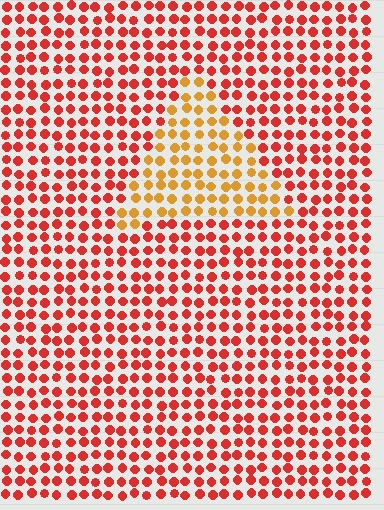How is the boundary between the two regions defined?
The boundary is defined purely by a slight shift in hue (about 38 degrees). Spacing, size, and orientation are identical on both sides.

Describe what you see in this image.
The image is filled with small red elements in a uniform arrangement. A triangle-shaped region is visible where the elements are tinted to a slightly different hue, forming a subtle color boundary.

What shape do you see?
I see a triangle.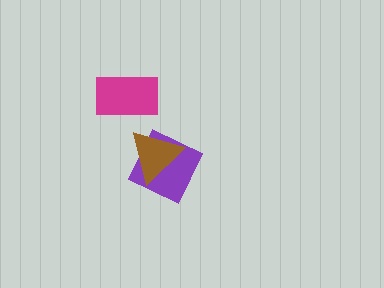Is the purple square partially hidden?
Yes, it is partially covered by another shape.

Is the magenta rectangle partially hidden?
No, no other shape covers it.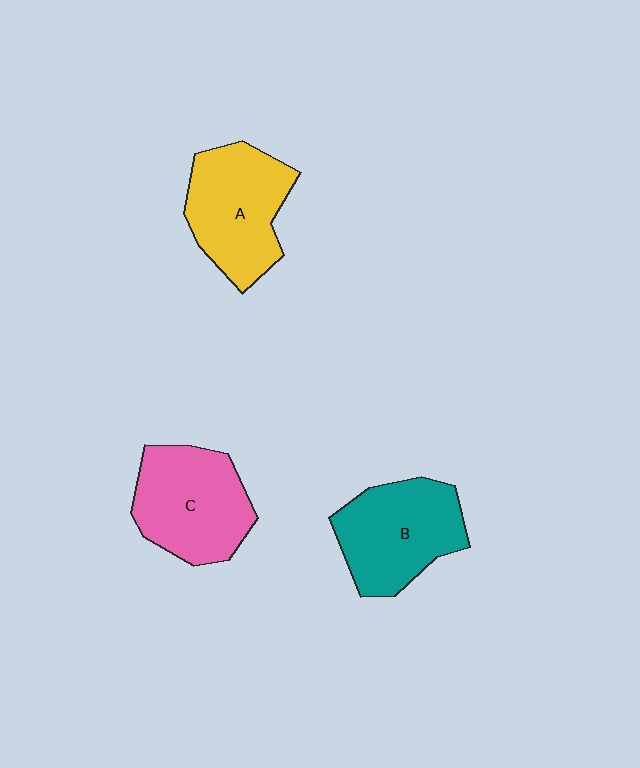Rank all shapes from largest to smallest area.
From largest to smallest: C (pink), B (teal), A (yellow).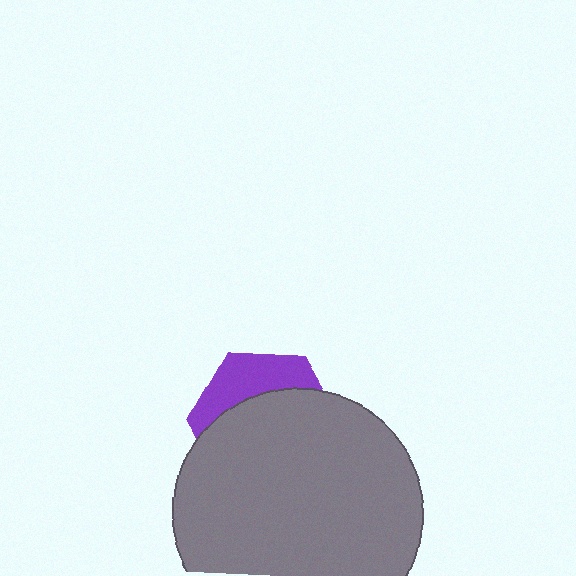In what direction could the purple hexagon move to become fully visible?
The purple hexagon could move up. That would shift it out from behind the gray circle entirely.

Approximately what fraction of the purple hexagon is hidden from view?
Roughly 69% of the purple hexagon is hidden behind the gray circle.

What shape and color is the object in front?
The object in front is a gray circle.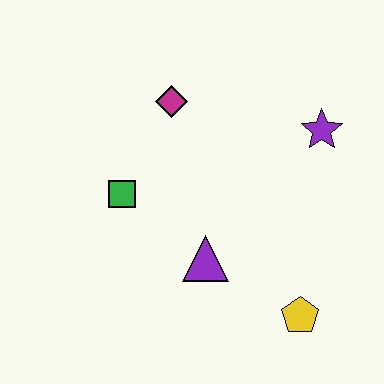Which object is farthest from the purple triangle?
The purple star is farthest from the purple triangle.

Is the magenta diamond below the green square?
No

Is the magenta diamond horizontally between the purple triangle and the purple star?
No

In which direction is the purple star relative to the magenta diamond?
The purple star is to the right of the magenta diamond.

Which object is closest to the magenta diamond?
The green square is closest to the magenta diamond.